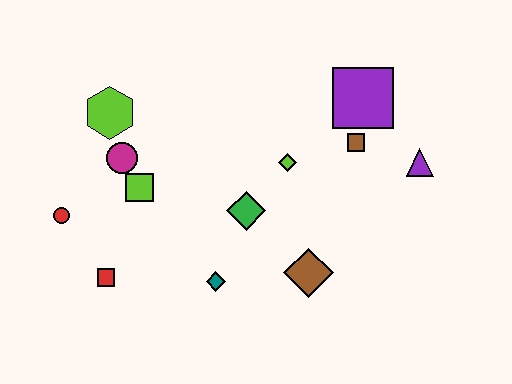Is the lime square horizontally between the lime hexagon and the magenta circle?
No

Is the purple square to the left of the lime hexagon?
No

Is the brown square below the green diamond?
No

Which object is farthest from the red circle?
The purple triangle is farthest from the red circle.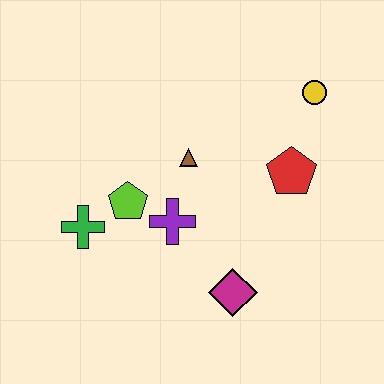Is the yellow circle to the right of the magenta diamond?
Yes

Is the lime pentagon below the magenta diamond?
No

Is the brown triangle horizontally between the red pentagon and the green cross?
Yes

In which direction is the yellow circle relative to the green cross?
The yellow circle is to the right of the green cross.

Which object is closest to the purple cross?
The lime pentagon is closest to the purple cross.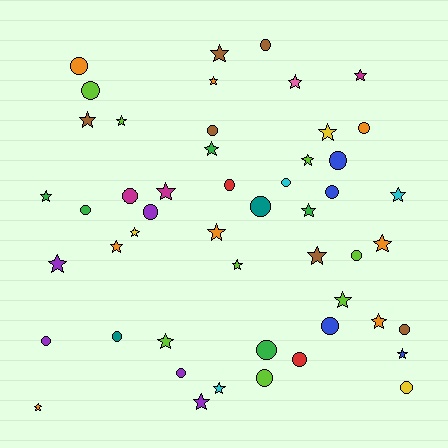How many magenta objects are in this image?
There are 3 magenta objects.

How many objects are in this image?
There are 50 objects.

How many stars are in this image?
There are 27 stars.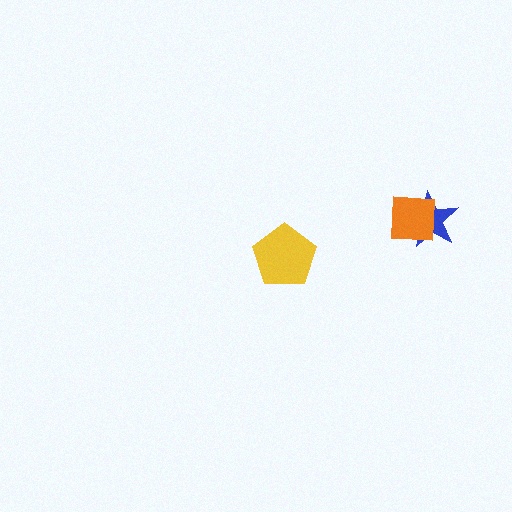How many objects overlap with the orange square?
1 object overlaps with the orange square.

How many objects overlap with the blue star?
1 object overlaps with the blue star.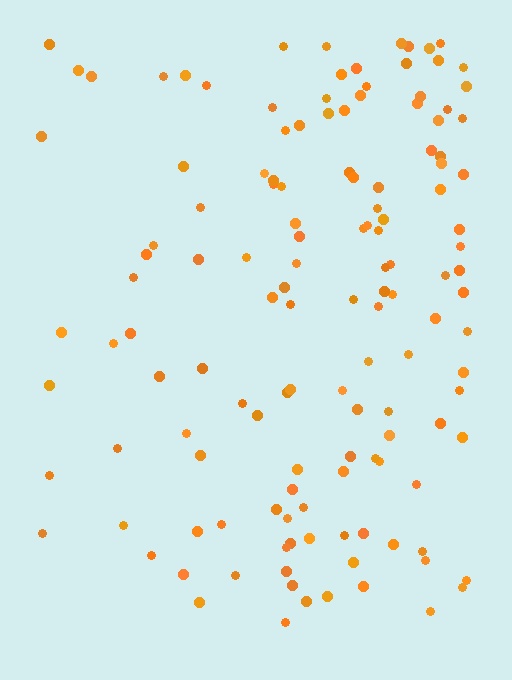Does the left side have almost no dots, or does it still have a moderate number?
Still a moderate number, just noticeably fewer than the right.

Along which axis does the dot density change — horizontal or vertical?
Horizontal.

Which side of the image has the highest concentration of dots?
The right.